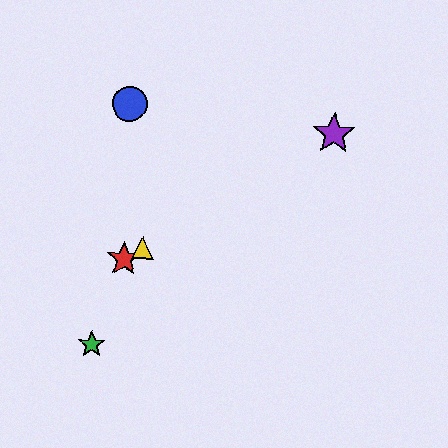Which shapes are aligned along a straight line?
The red star, the yellow triangle, the purple star are aligned along a straight line.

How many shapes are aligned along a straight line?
3 shapes (the red star, the yellow triangle, the purple star) are aligned along a straight line.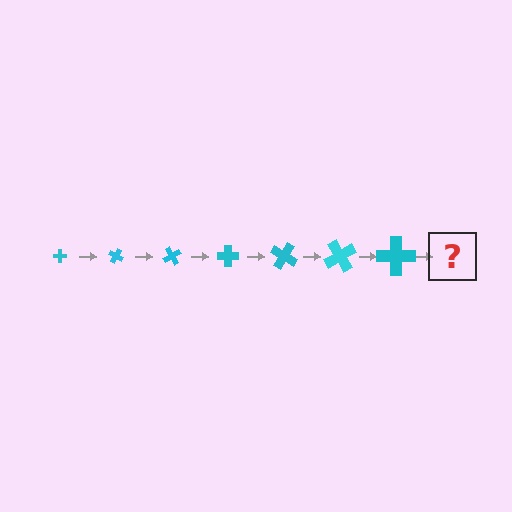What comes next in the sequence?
The next element should be a cross, larger than the previous one and rotated 210 degrees from the start.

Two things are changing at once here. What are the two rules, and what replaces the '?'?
The two rules are that the cross grows larger each step and it rotates 30 degrees each step. The '?' should be a cross, larger than the previous one and rotated 210 degrees from the start.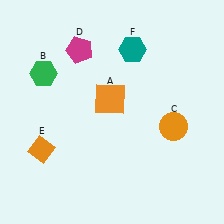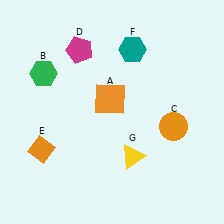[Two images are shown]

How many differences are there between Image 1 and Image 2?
There is 1 difference between the two images.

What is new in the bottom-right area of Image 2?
A yellow triangle (G) was added in the bottom-right area of Image 2.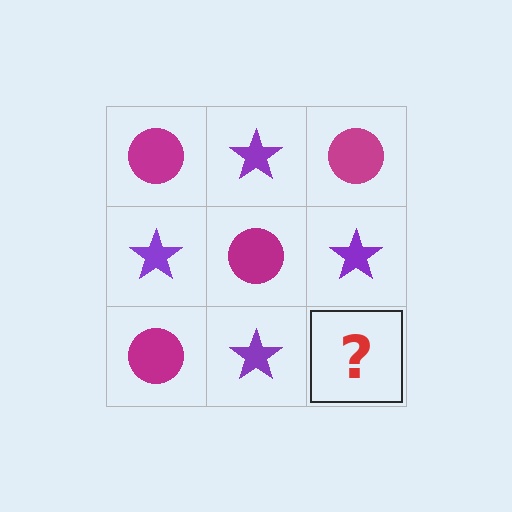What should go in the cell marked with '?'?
The missing cell should contain a magenta circle.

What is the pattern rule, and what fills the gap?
The rule is that it alternates magenta circle and purple star in a checkerboard pattern. The gap should be filled with a magenta circle.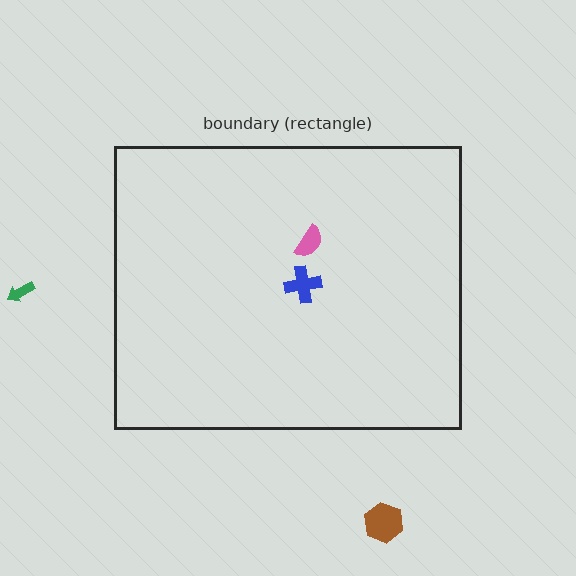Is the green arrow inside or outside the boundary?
Outside.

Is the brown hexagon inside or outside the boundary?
Outside.